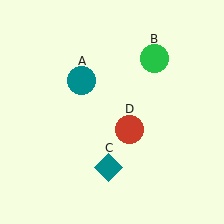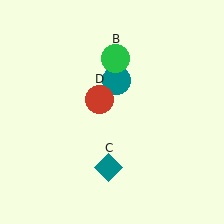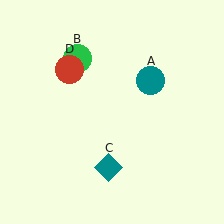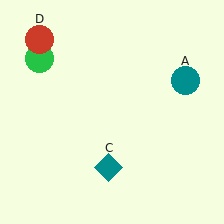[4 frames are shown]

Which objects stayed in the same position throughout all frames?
Teal diamond (object C) remained stationary.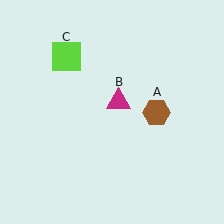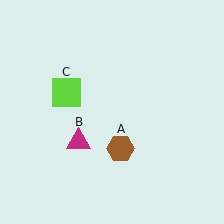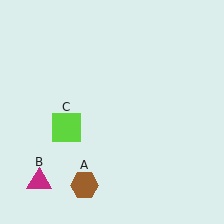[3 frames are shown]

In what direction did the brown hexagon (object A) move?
The brown hexagon (object A) moved down and to the left.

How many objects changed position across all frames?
3 objects changed position: brown hexagon (object A), magenta triangle (object B), lime square (object C).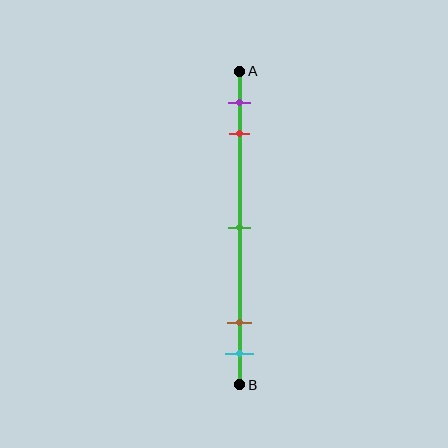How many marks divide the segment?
There are 5 marks dividing the segment.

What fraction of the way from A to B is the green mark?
The green mark is approximately 50% (0.5) of the way from A to B.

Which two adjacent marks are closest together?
The brown and cyan marks are the closest adjacent pair.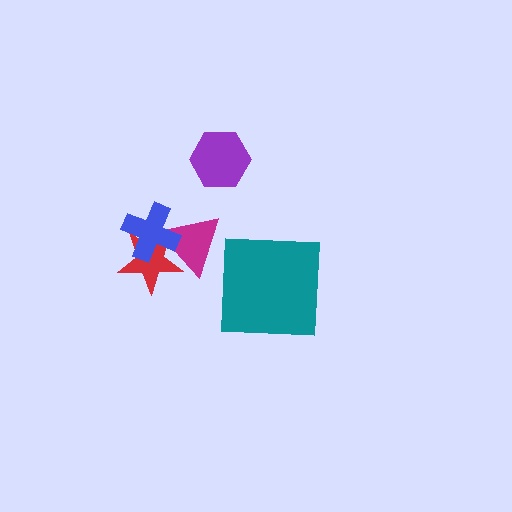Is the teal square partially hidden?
No, no other shape covers it.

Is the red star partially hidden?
Yes, it is partially covered by another shape.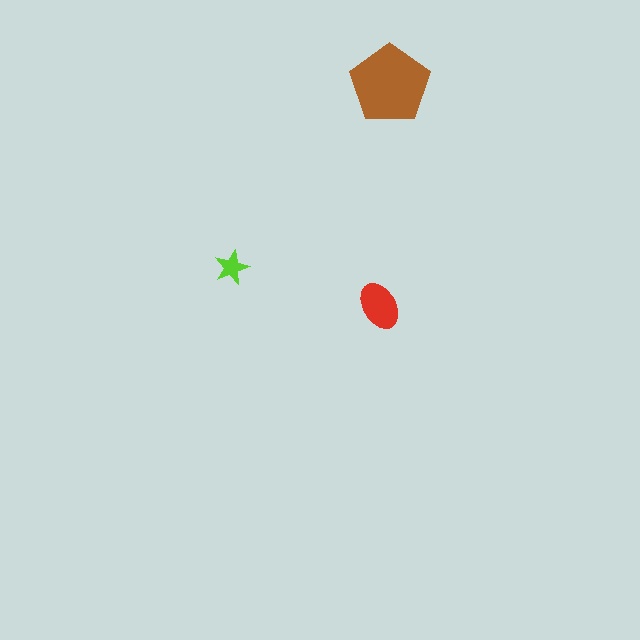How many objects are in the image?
There are 3 objects in the image.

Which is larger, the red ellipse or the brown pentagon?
The brown pentagon.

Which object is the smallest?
The lime star.